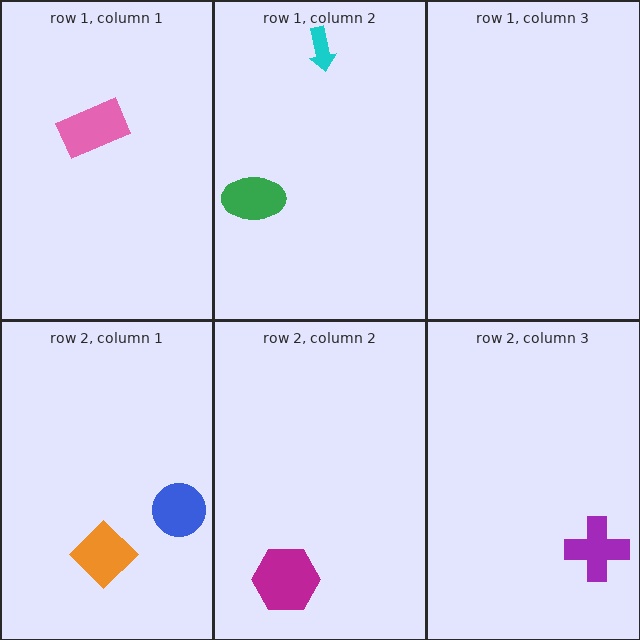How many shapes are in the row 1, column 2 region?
2.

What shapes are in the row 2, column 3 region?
The purple cross.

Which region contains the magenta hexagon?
The row 2, column 2 region.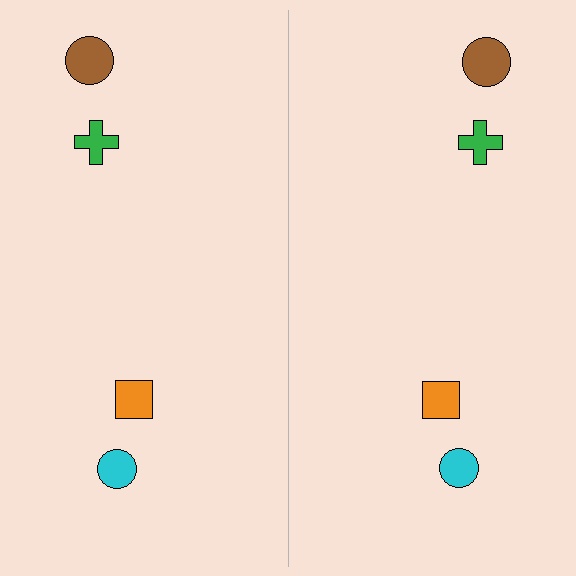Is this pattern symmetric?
Yes, this pattern has bilateral (reflection) symmetry.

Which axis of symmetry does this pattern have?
The pattern has a vertical axis of symmetry running through the center of the image.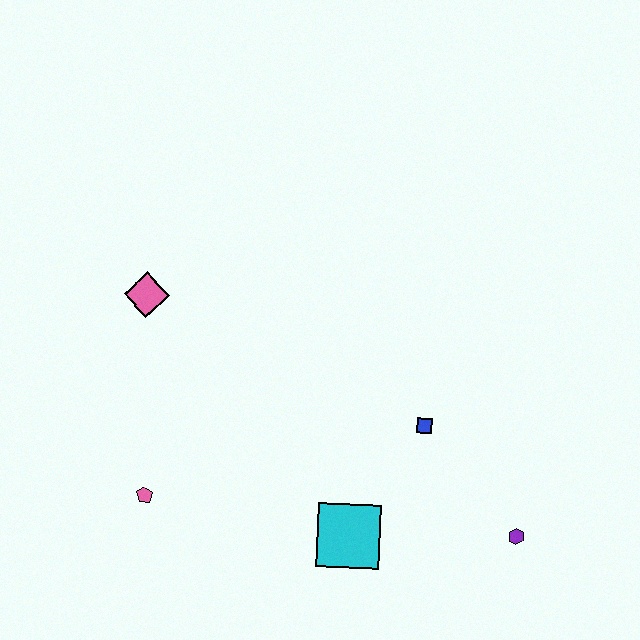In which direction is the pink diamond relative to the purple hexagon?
The pink diamond is to the left of the purple hexagon.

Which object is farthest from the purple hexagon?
The pink diamond is farthest from the purple hexagon.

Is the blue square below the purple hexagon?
No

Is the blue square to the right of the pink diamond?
Yes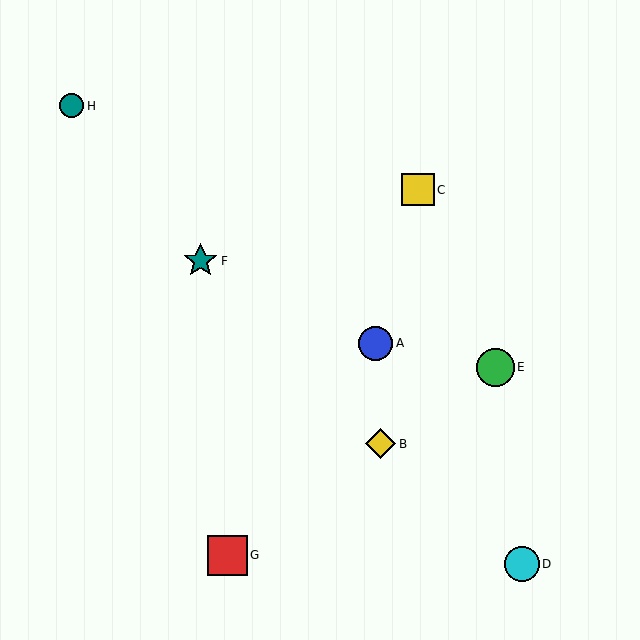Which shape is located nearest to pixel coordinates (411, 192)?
The yellow square (labeled C) at (418, 190) is nearest to that location.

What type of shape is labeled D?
Shape D is a cyan circle.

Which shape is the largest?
The red square (labeled G) is the largest.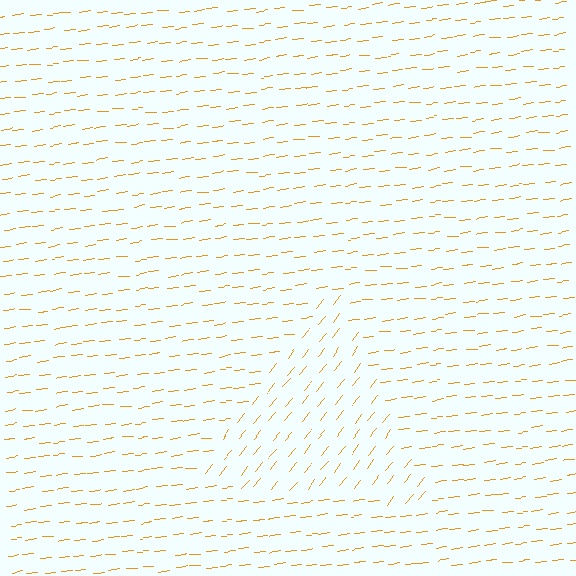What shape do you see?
I see a triangle.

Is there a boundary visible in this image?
Yes, there is a texture boundary formed by a change in line orientation.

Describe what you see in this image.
The image is filled with small orange line segments. A triangle region in the image has lines oriented differently from the surrounding lines, creating a visible texture boundary.